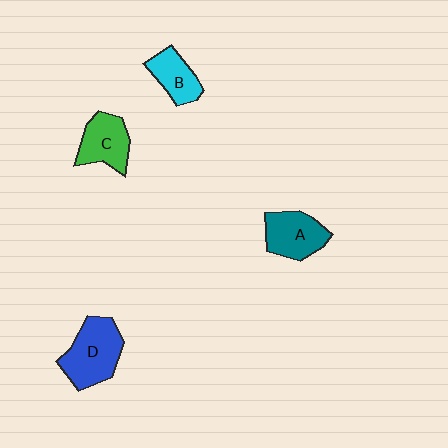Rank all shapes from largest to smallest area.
From largest to smallest: D (blue), A (teal), C (green), B (cyan).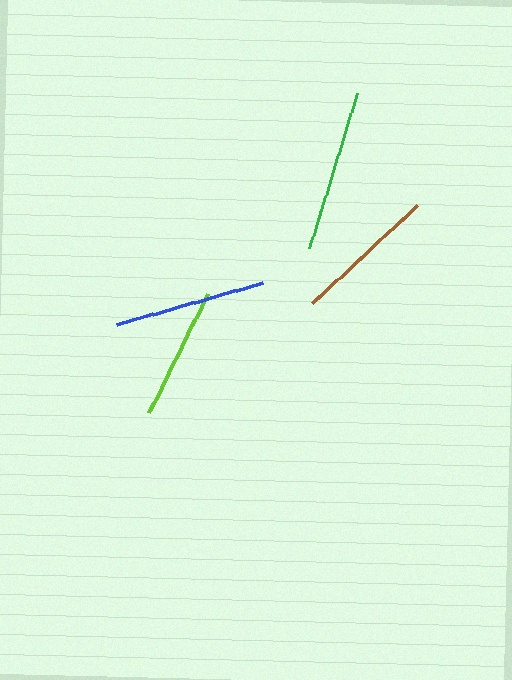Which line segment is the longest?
The green line is the longest at approximately 162 pixels.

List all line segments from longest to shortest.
From longest to shortest: green, blue, brown, lime.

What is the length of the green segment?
The green segment is approximately 162 pixels long.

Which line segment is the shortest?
The lime line is the shortest at approximately 133 pixels.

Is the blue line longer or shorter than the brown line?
The blue line is longer than the brown line.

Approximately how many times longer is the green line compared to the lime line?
The green line is approximately 1.2 times the length of the lime line.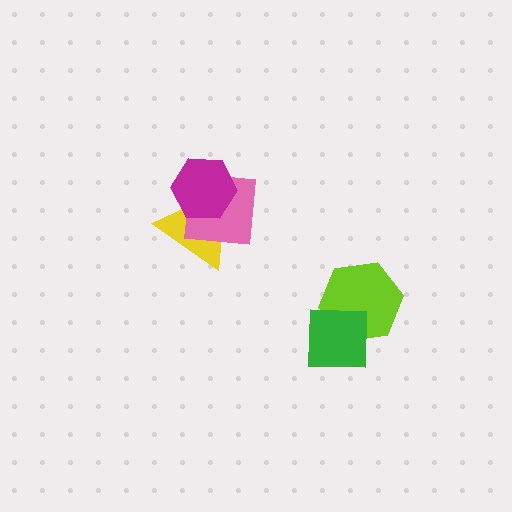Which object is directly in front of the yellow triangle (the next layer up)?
The pink square is directly in front of the yellow triangle.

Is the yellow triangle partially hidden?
Yes, it is partially covered by another shape.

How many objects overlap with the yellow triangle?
2 objects overlap with the yellow triangle.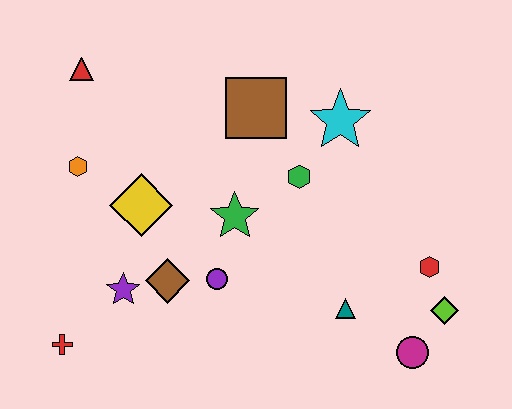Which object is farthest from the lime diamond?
The red triangle is farthest from the lime diamond.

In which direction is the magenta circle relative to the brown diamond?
The magenta circle is to the right of the brown diamond.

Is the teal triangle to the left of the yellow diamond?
No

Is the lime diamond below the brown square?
Yes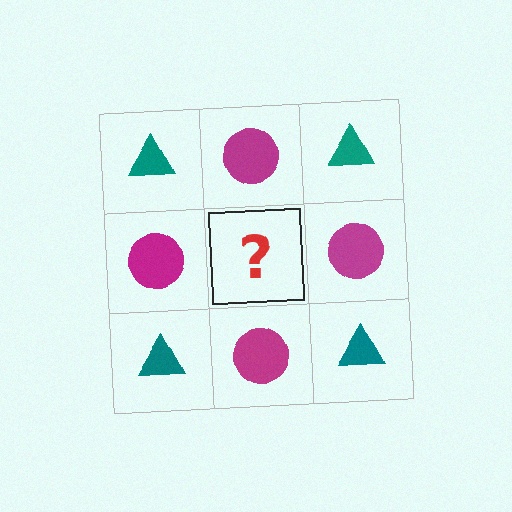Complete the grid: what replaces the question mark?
The question mark should be replaced with a teal triangle.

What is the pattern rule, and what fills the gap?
The rule is that it alternates teal triangle and magenta circle in a checkerboard pattern. The gap should be filled with a teal triangle.